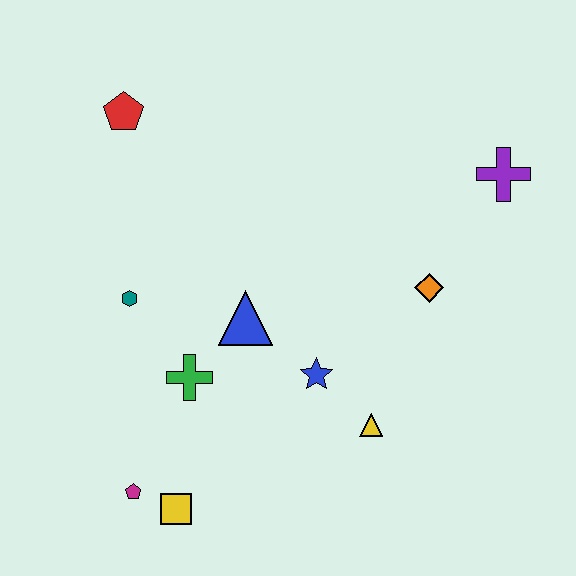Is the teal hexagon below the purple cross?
Yes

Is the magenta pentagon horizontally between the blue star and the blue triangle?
No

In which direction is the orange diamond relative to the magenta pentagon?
The orange diamond is to the right of the magenta pentagon.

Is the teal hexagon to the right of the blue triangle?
No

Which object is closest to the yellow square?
The magenta pentagon is closest to the yellow square.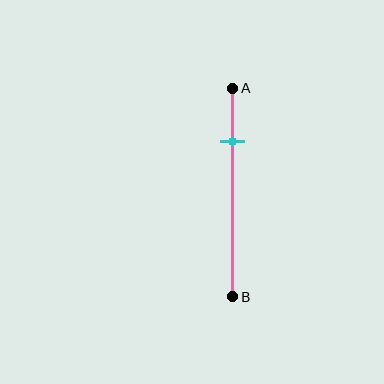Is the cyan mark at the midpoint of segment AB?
No, the mark is at about 25% from A, not at the 50% midpoint.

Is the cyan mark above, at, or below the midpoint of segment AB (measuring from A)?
The cyan mark is above the midpoint of segment AB.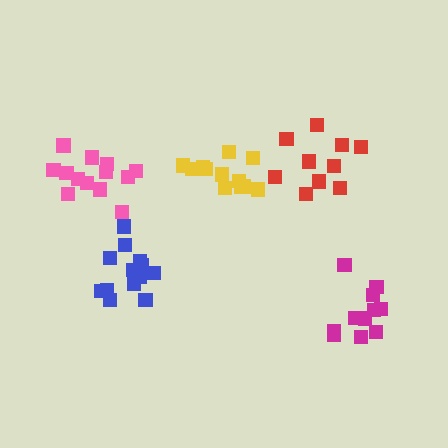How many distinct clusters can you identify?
There are 5 distinct clusters.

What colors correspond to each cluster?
The clusters are colored: magenta, pink, yellow, red, blue.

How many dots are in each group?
Group 1: 11 dots, Group 2: 13 dots, Group 3: 12 dots, Group 4: 10 dots, Group 5: 13 dots (59 total).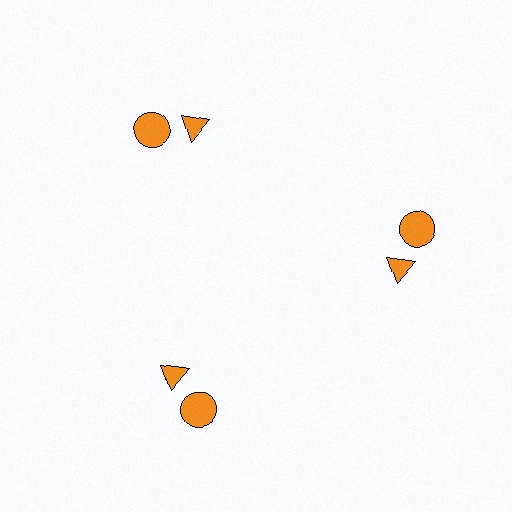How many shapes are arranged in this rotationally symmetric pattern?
There are 6 shapes, arranged in 3 groups of 2.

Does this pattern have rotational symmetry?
Yes, this pattern has 3-fold rotational symmetry. It looks the same after rotating 120 degrees around the center.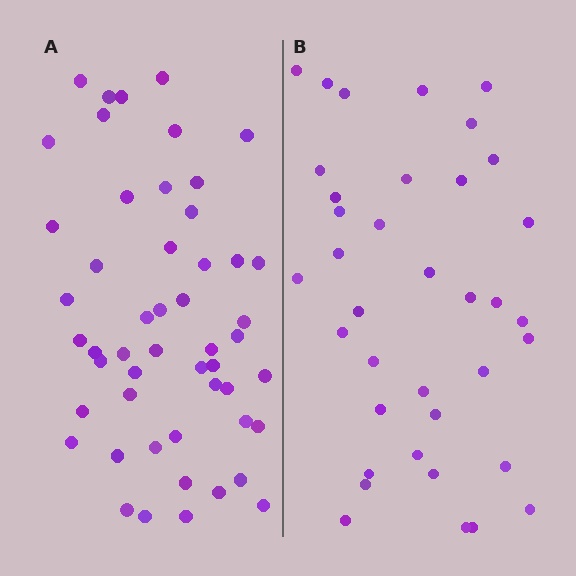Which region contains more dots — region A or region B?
Region A (the left region) has more dots.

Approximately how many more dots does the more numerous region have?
Region A has approximately 15 more dots than region B.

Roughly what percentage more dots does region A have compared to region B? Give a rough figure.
About 40% more.